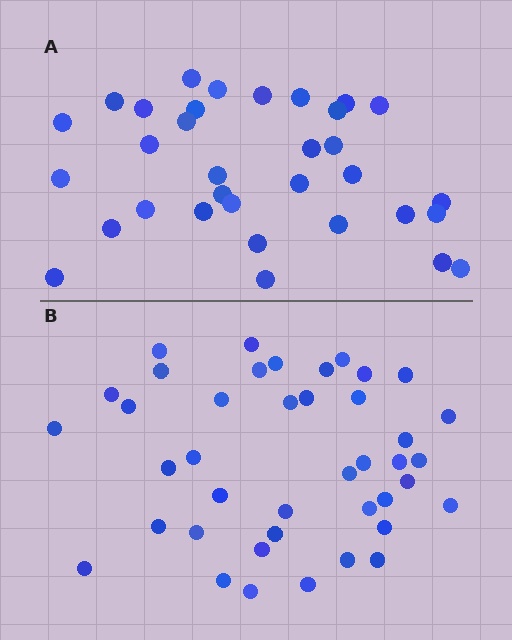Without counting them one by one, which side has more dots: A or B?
Region B (the bottom region) has more dots.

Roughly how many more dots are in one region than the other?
Region B has roughly 8 or so more dots than region A.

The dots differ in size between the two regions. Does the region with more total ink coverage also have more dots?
No. Region A has more total ink coverage because its dots are larger, but region B actually contains more individual dots. Total area can be misleading — the number of items is what matters here.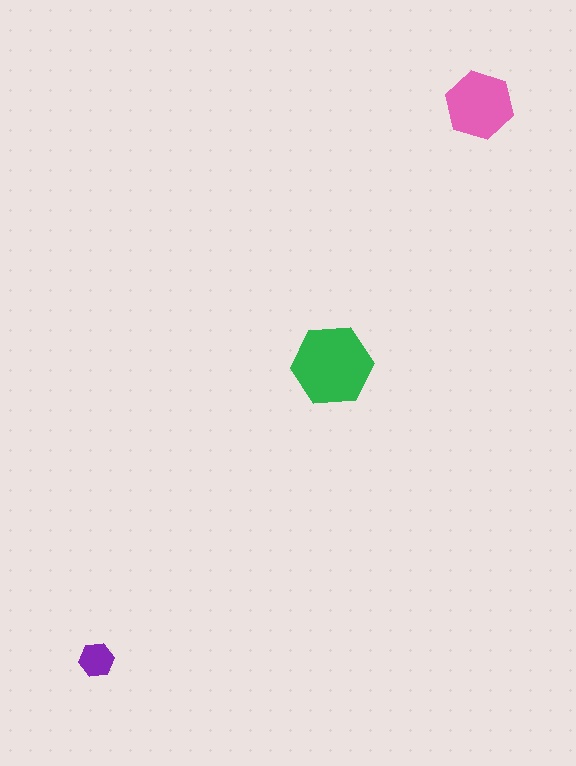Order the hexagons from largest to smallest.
the green one, the pink one, the purple one.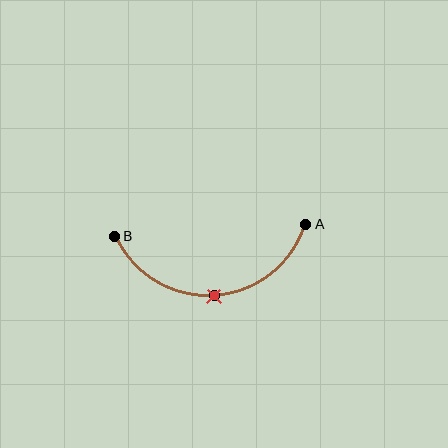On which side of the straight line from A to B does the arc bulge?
The arc bulges below the straight line connecting A and B.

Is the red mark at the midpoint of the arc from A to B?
Yes. The red mark lies on the arc at equal arc-length from both A and B — it is the arc midpoint.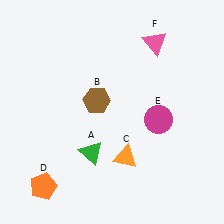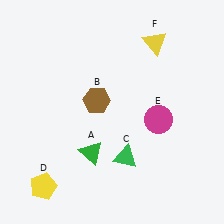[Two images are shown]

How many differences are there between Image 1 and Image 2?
There are 3 differences between the two images.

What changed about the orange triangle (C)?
In Image 1, C is orange. In Image 2, it changed to green.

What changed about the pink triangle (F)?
In Image 1, F is pink. In Image 2, it changed to yellow.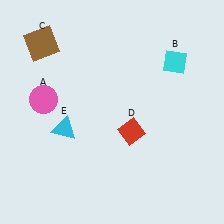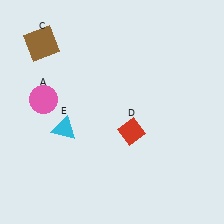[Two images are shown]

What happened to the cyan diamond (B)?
The cyan diamond (B) was removed in Image 2. It was in the top-right area of Image 1.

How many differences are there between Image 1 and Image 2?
There is 1 difference between the two images.